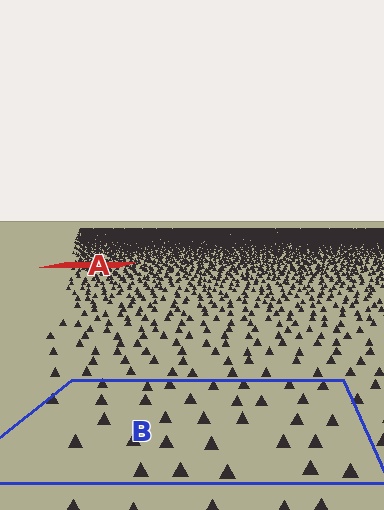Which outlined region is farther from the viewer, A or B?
Region A is farther from the viewer — the texture elements inside it appear smaller and more densely packed.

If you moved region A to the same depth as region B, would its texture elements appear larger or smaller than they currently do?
They would appear larger. At a closer depth, the same texture elements are projected at a bigger on-screen size.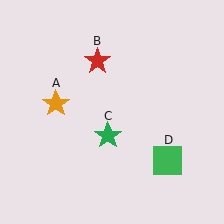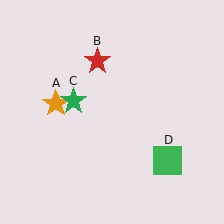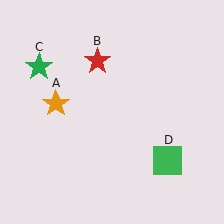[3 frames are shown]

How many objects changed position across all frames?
1 object changed position: green star (object C).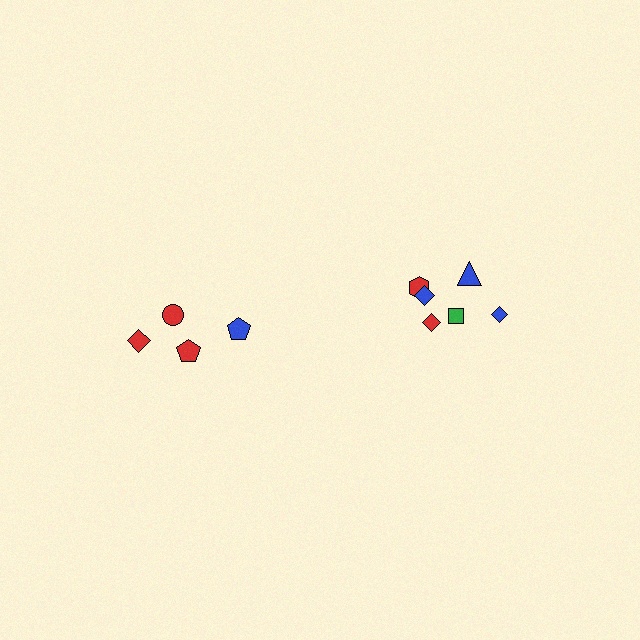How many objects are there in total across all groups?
There are 10 objects.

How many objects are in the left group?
There are 4 objects.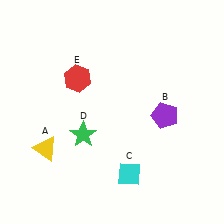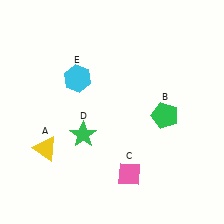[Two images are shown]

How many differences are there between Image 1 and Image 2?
There are 3 differences between the two images.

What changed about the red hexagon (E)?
In Image 1, E is red. In Image 2, it changed to cyan.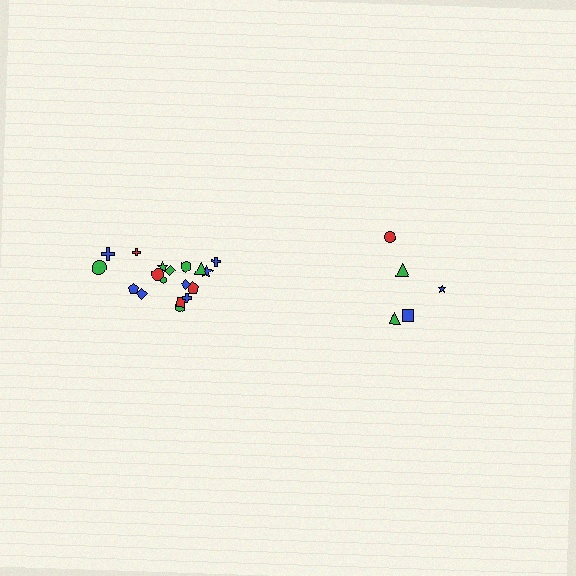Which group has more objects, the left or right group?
The left group.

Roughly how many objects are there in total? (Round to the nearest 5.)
Roughly 25 objects in total.